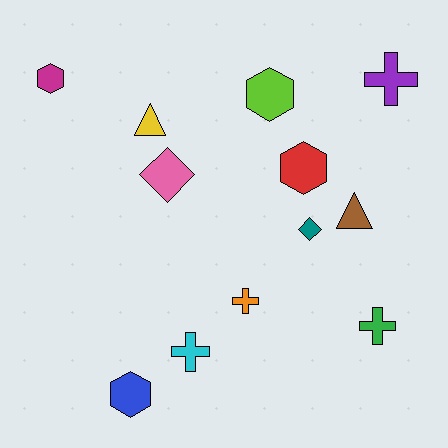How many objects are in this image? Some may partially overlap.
There are 12 objects.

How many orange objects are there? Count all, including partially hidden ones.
There is 1 orange object.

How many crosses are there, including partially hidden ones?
There are 4 crosses.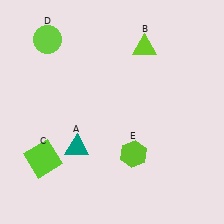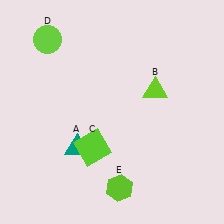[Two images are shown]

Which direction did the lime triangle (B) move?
The lime triangle (B) moved down.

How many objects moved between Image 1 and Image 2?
3 objects moved between the two images.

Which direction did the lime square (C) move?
The lime square (C) moved right.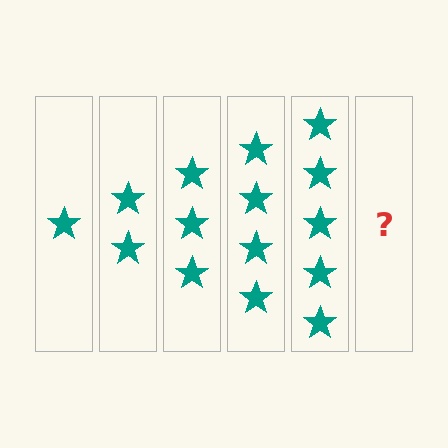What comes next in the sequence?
The next element should be 6 stars.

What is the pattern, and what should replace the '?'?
The pattern is that each step adds one more star. The '?' should be 6 stars.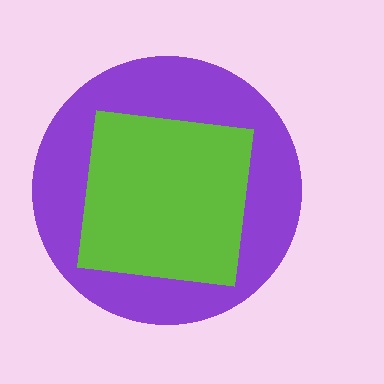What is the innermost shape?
The lime square.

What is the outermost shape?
The purple circle.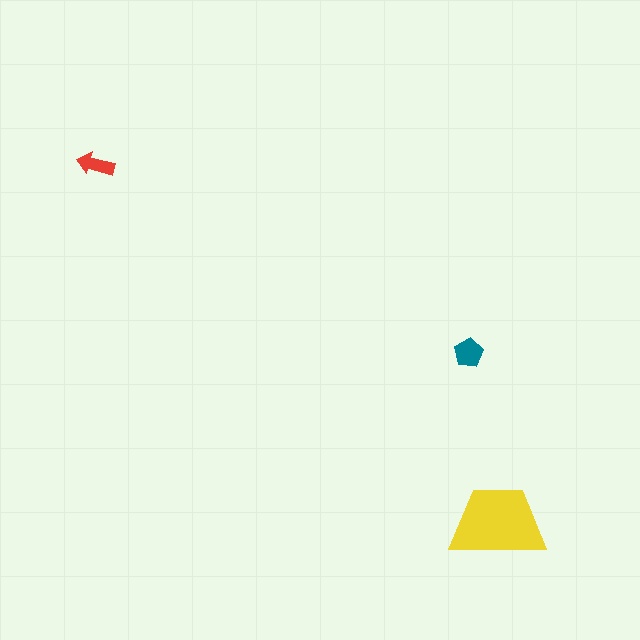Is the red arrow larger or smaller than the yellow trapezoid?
Smaller.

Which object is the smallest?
The red arrow.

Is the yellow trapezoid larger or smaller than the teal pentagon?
Larger.